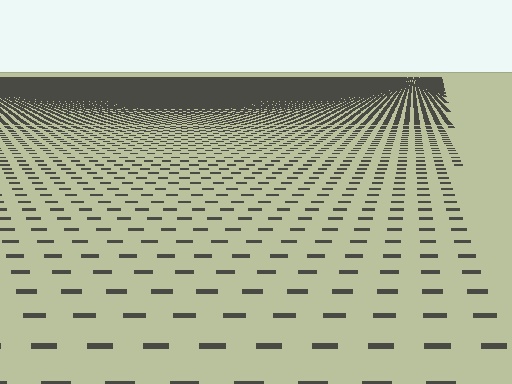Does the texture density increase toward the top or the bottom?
Density increases toward the top.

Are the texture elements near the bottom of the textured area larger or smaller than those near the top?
Larger. Near the bottom, elements are closer to the viewer and appear at a bigger on-screen size.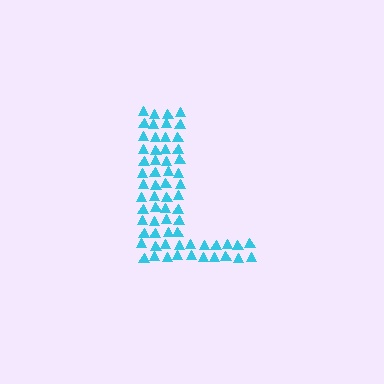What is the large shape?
The large shape is the letter L.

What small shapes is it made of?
It is made of small triangles.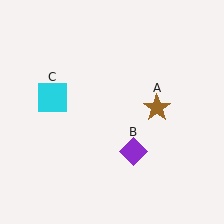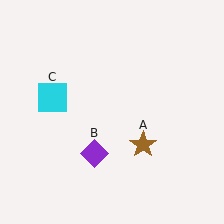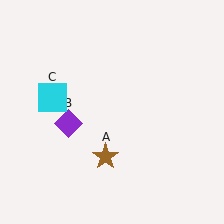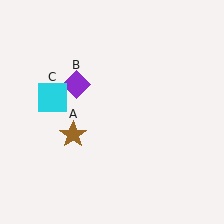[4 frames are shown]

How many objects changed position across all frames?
2 objects changed position: brown star (object A), purple diamond (object B).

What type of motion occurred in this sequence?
The brown star (object A), purple diamond (object B) rotated clockwise around the center of the scene.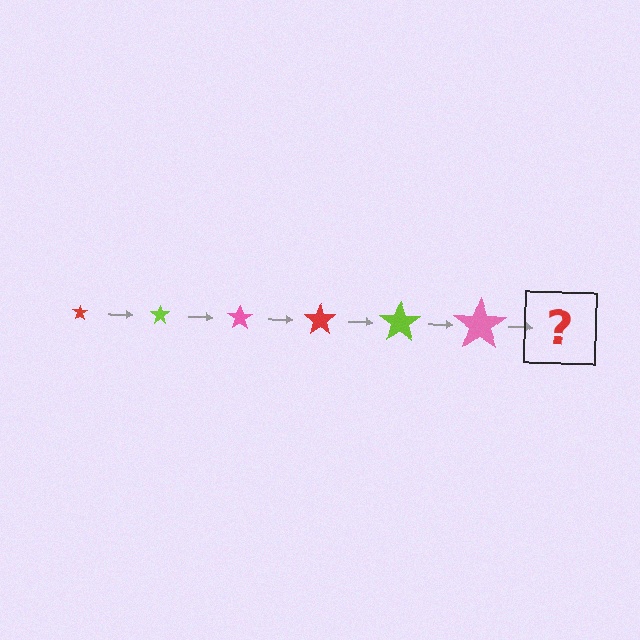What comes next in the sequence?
The next element should be a red star, larger than the previous one.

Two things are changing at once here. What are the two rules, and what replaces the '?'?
The two rules are that the star grows larger each step and the color cycles through red, lime, and pink. The '?' should be a red star, larger than the previous one.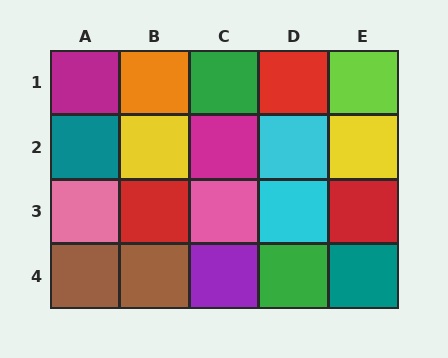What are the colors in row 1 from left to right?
Magenta, orange, green, red, lime.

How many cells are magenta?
2 cells are magenta.